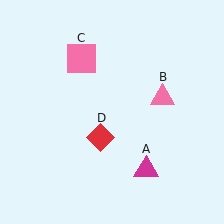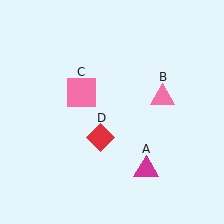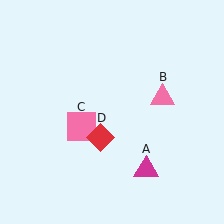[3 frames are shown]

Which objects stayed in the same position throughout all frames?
Magenta triangle (object A) and pink triangle (object B) and red diamond (object D) remained stationary.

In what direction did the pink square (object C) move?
The pink square (object C) moved down.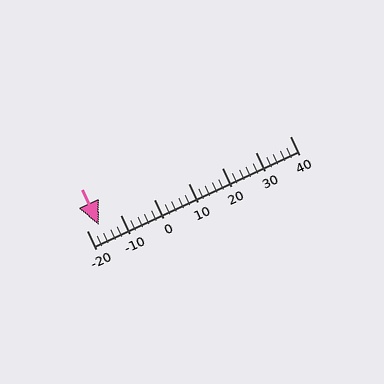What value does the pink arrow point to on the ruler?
The pink arrow points to approximately -16.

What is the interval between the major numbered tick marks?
The major tick marks are spaced 10 units apart.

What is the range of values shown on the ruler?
The ruler shows values from -20 to 40.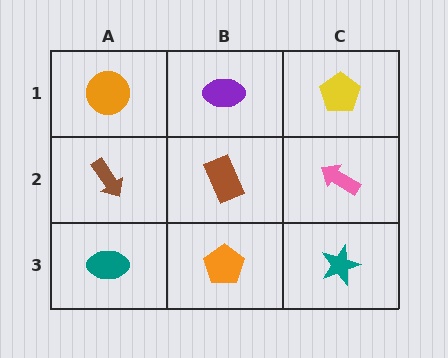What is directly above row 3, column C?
A pink arrow.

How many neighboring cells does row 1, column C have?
2.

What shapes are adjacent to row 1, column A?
A brown arrow (row 2, column A), a purple ellipse (row 1, column B).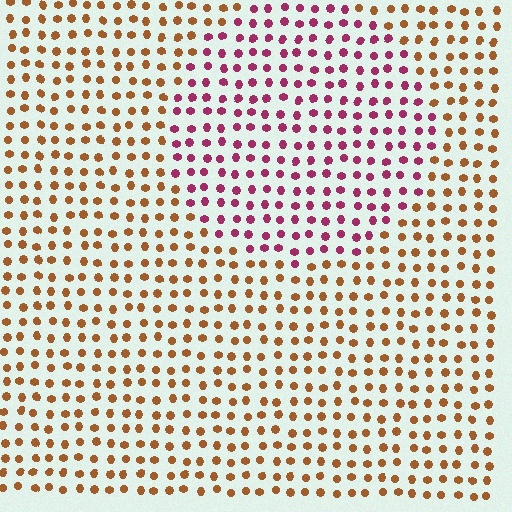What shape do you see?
I see a circle.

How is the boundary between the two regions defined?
The boundary is defined purely by a slight shift in hue (about 56 degrees). Spacing, size, and orientation are identical on both sides.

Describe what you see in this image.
The image is filled with small brown elements in a uniform arrangement. A circle-shaped region is visible where the elements are tinted to a slightly different hue, forming a subtle color boundary.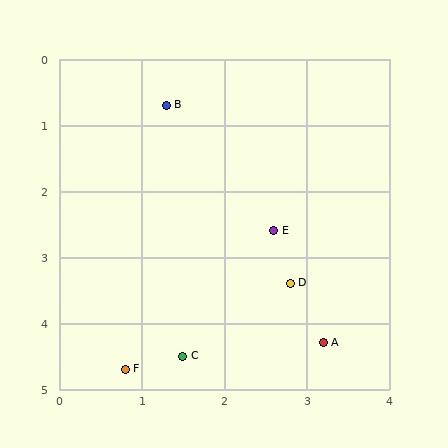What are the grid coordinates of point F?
Point F is at approximately (0.8, 4.7).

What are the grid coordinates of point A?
Point A is at approximately (3.2, 4.3).